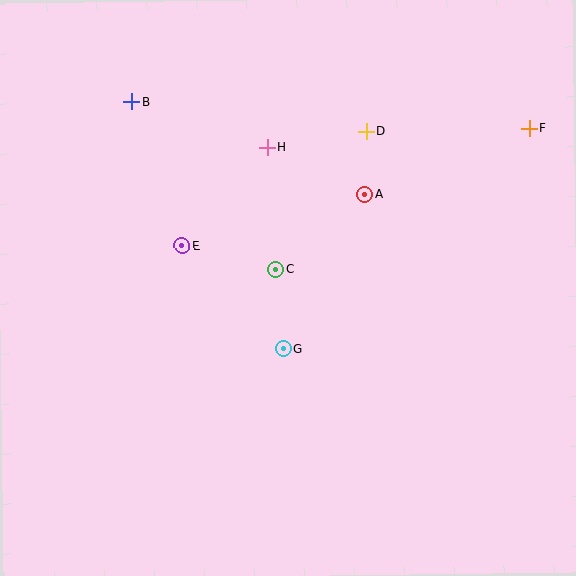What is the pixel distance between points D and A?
The distance between D and A is 63 pixels.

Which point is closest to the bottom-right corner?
Point G is closest to the bottom-right corner.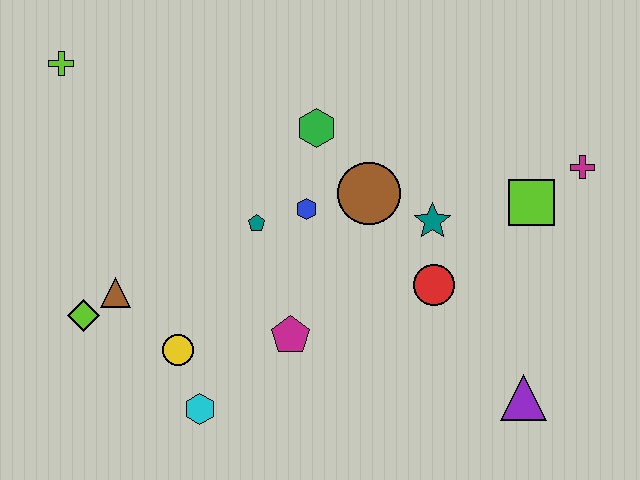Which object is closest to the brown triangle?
The lime diamond is closest to the brown triangle.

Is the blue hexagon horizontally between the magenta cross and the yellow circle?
Yes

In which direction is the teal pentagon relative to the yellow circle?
The teal pentagon is above the yellow circle.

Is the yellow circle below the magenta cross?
Yes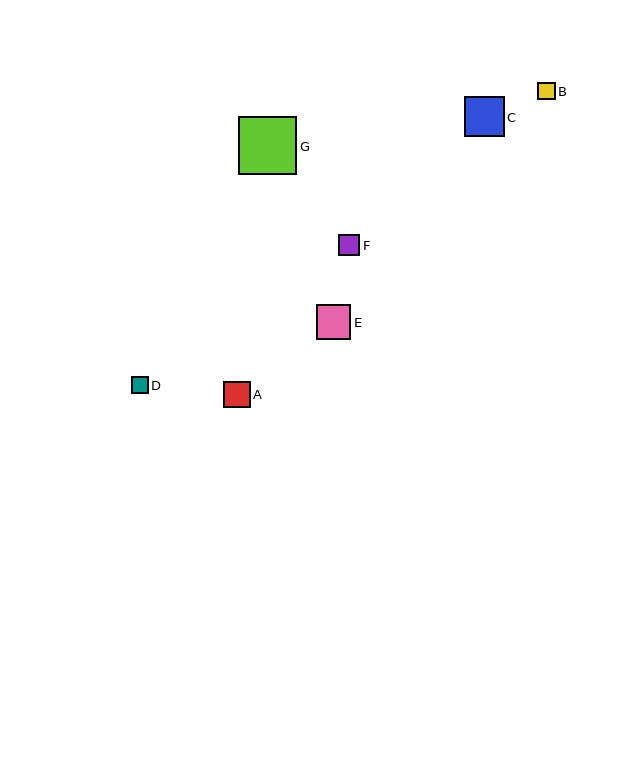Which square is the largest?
Square G is the largest with a size of approximately 58 pixels.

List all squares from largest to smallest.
From largest to smallest: G, C, E, A, F, B, D.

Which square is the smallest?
Square D is the smallest with a size of approximately 17 pixels.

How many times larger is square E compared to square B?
Square E is approximately 1.9 times the size of square B.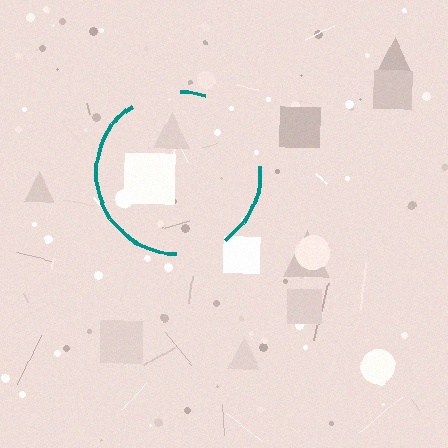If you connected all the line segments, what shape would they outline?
They would outline a circle.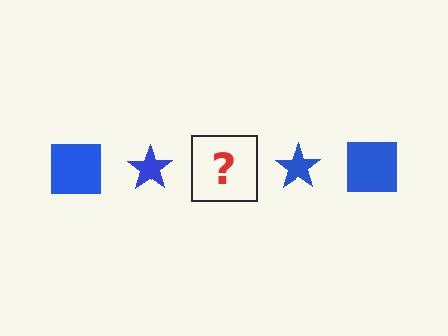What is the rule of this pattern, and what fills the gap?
The rule is that the pattern cycles through square, star shapes in blue. The gap should be filled with a blue square.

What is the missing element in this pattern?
The missing element is a blue square.